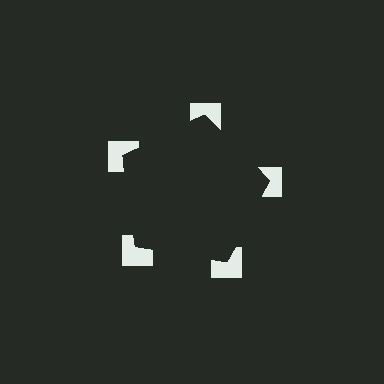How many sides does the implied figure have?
5 sides.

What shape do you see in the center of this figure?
An illusory pentagon — its edges are inferred from the aligned wedge cuts in the notched squares, not physically drawn.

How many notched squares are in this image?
There are 5 — one at each vertex of the illusory pentagon.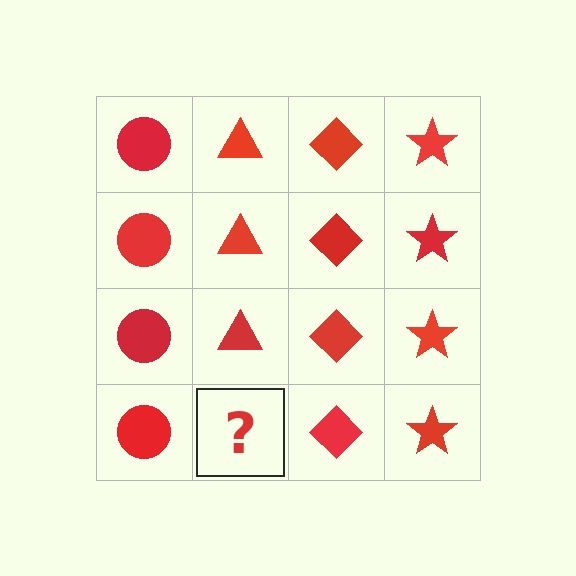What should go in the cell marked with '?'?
The missing cell should contain a red triangle.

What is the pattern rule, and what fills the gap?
The rule is that each column has a consistent shape. The gap should be filled with a red triangle.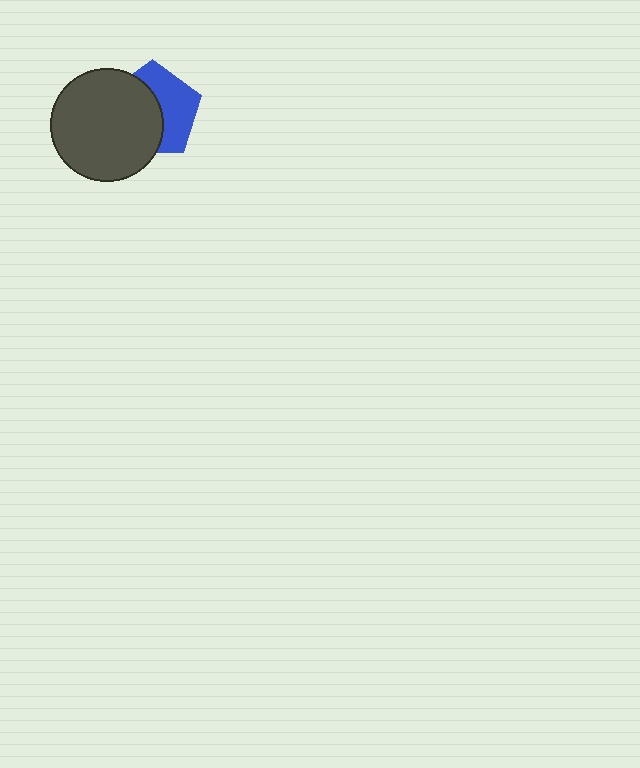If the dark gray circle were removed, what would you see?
You would see the complete blue pentagon.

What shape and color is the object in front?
The object in front is a dark gray circle.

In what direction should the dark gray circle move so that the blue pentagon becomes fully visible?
The dark gray circle should move left. That is the shortest direction to clear the overlap and leave the blue pentagon fully visible.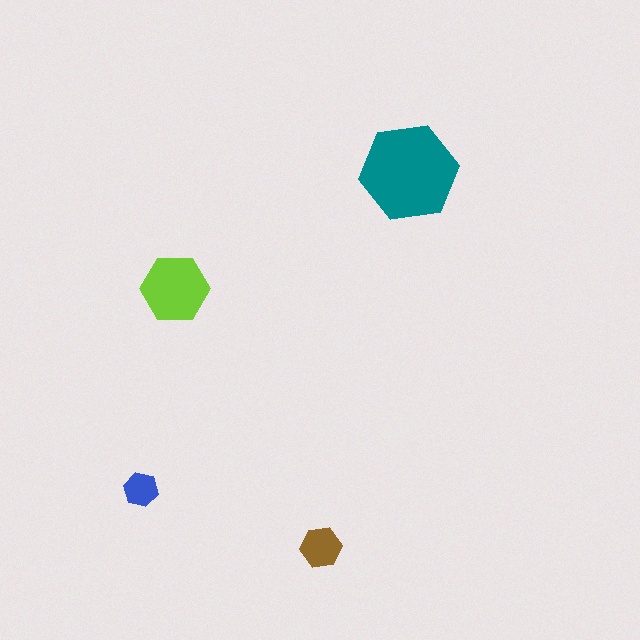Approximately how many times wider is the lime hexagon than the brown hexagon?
About 1.5 times wider.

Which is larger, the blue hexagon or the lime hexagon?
The lime one.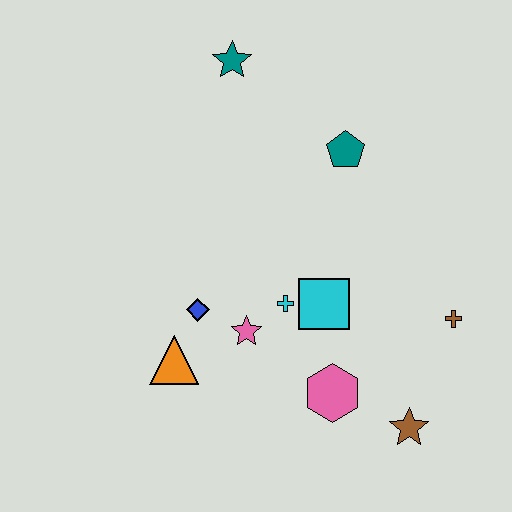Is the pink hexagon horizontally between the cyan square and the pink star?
No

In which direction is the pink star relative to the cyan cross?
The pink star is to the left of the cyan cross.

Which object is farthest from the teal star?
The brown star is farthest from the teal star.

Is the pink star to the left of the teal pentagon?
Yes